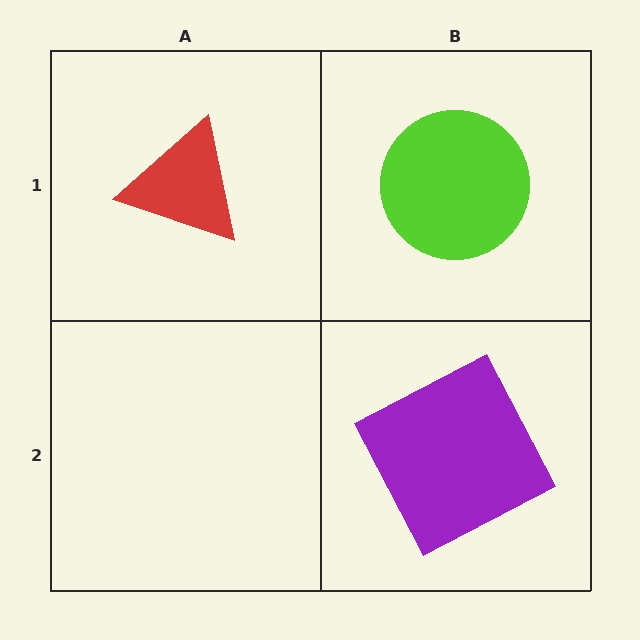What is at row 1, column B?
A lime circle.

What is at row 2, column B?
A purple square.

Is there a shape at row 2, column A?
No, that cell is empty.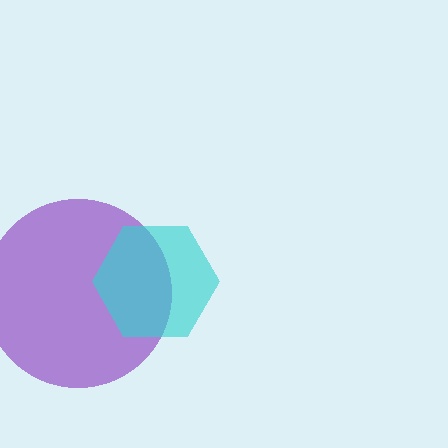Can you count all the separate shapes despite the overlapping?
Yes, there are 2 separate shapes.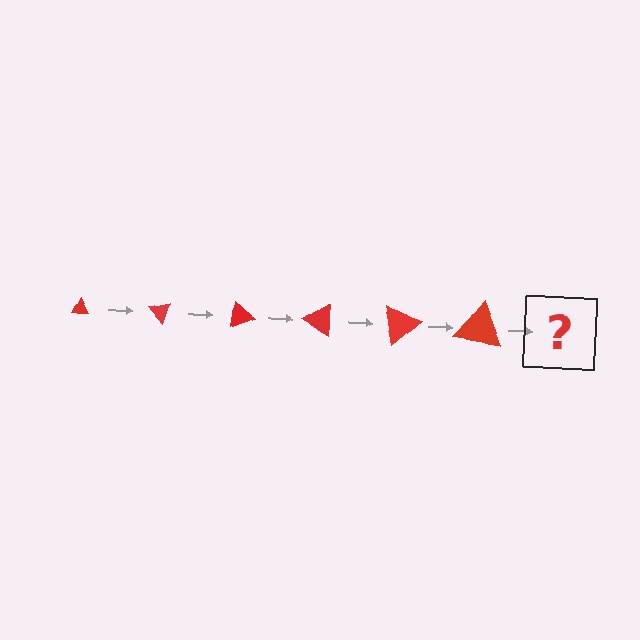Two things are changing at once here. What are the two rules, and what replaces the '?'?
The two rules are that the triangle grows larger each step and it rotates 50 degrees each step. The '?' should be a triangle, larger than the previous one and rotated 300 degrees from the start.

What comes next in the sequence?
The next element should be a triangle, larger than the previous one and rotated 300 degrees from the start.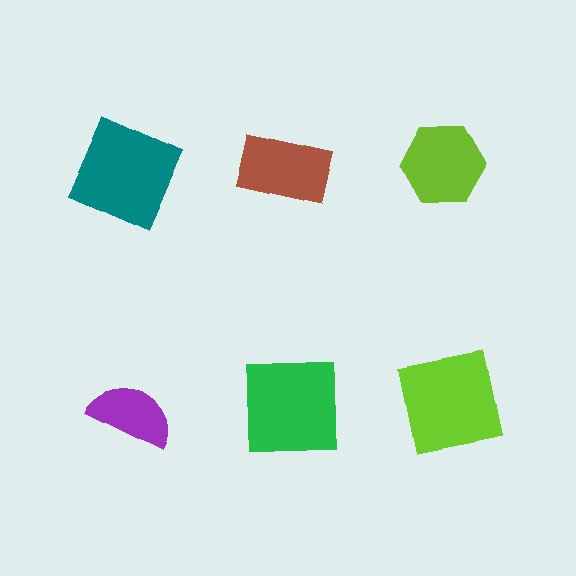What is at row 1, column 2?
A brown rectangle.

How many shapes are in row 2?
3 shapes.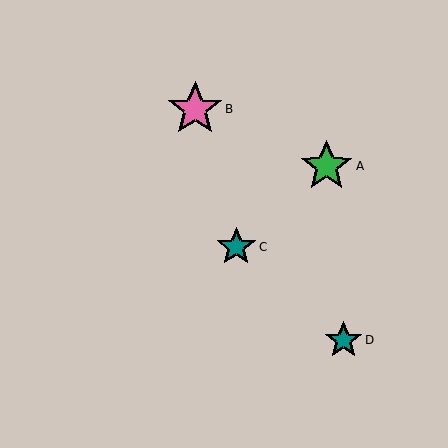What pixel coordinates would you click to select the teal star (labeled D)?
Click at (343, 340) to select the teal star D.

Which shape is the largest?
The pink star (labeled B) is the largest.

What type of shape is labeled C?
Shape C is a teal star.